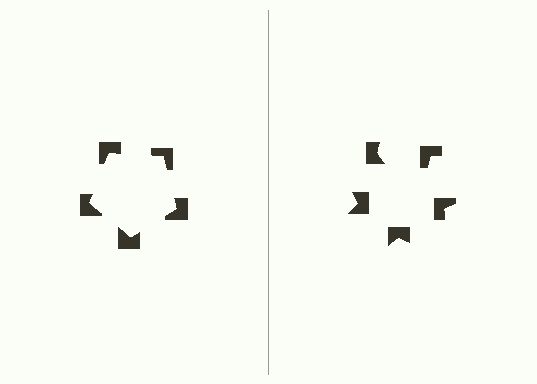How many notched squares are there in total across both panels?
10 — 5 on each side.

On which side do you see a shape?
An illusory pentagon appears on the left side. On the right side the wedge cuts are rotated, so no coherent shape forms.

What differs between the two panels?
The notched squares are positioned identically on both sides; only the wedge orientations differ. On the left they align to a pentagon; on the right they are misaligned.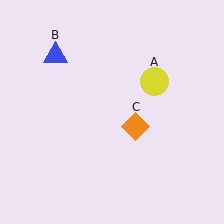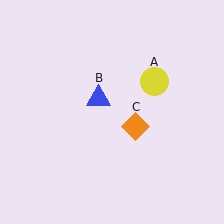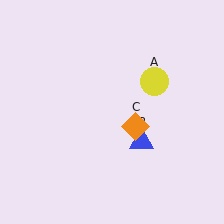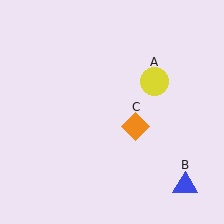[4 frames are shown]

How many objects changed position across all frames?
1 object changed position: blue triangle (object B).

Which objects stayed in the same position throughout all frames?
Yellow circle (object A) and orange diamond (object C) remained stationary.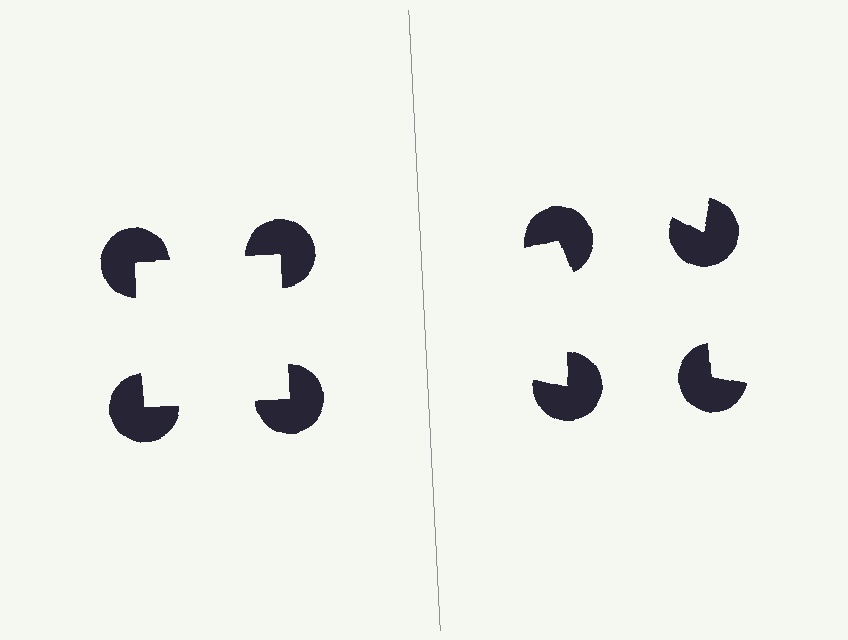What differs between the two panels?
The pac-man discs are positioned identically on both sides; only the wedge orientations differ. On the left they align to a square; on the right they are misaligned.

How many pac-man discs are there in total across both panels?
8 — 4 on each side.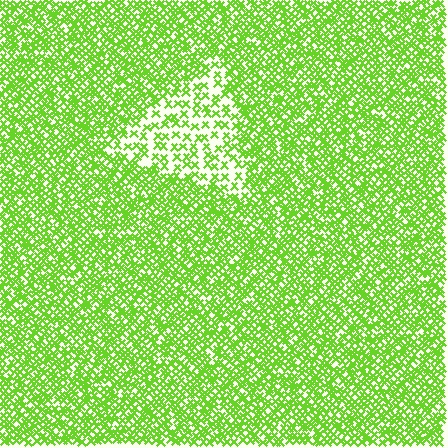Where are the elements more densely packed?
The elements are more densely packed outside the triangle boundary.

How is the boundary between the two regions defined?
The boundary is defined by a change in element density (approximately 2.3x ratio). All elements are the same color, size, and shape.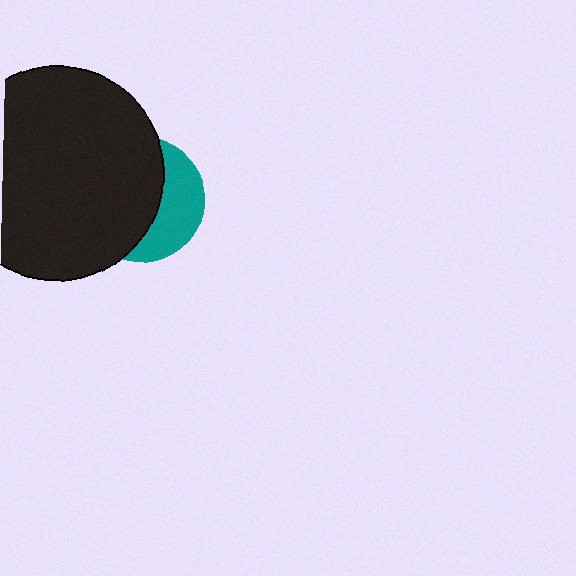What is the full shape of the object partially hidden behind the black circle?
The partially hidden object is a teal circle.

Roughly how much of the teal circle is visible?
A small part of it is visible (roughly 37%).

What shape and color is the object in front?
The object in front is a black circle.